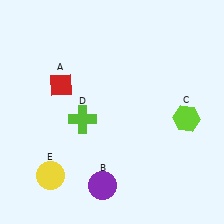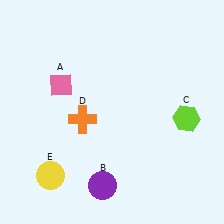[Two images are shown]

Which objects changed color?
A changed from red to pink. D changed from lime to orange.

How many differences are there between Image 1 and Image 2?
There are 2 differences between the two images.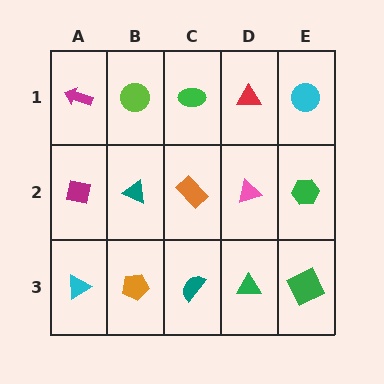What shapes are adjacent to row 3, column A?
A magenta square (row 2, column A), an orange pentagon (row 3, column B).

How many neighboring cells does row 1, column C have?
3.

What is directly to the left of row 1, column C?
A lime circle.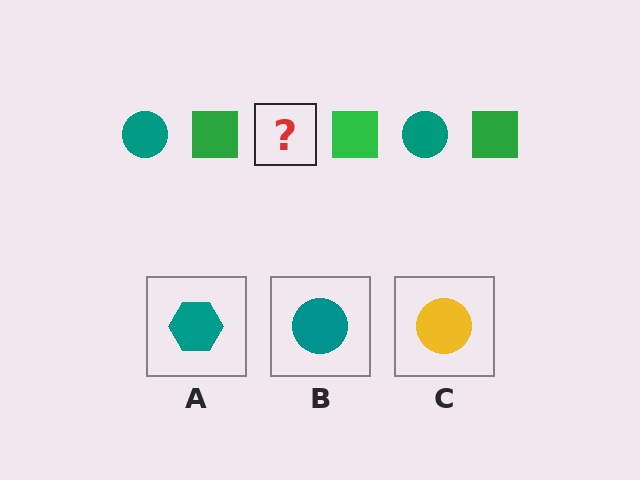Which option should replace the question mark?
Option B.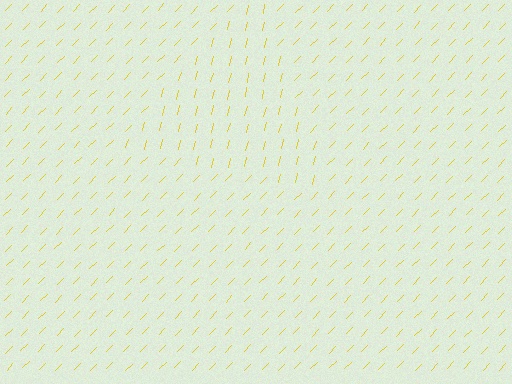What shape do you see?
I see a triangle.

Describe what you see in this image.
The image is filled with small yellow line segments. A triangle region in the image has lines oriented differently from the surrounding lines, creating a visible texture boundary.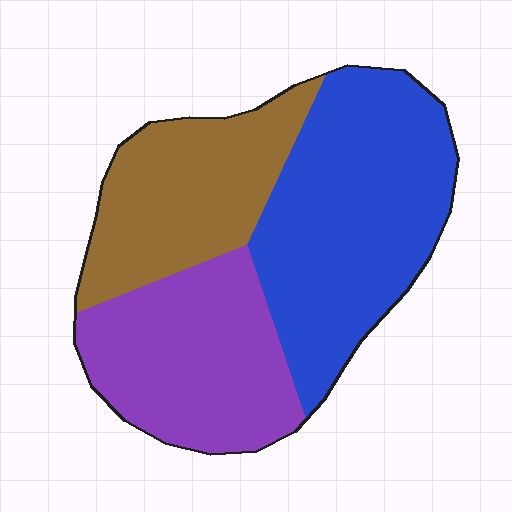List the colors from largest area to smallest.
From largest to smallest: blue, purple, brown.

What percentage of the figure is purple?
Purple takes up about one third (1/3) of the figure.